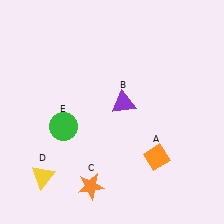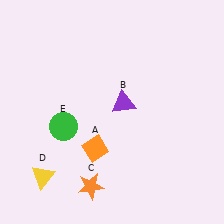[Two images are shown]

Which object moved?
The orange diamond (A) moved left.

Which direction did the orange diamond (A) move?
The orange diamond (A) moved left.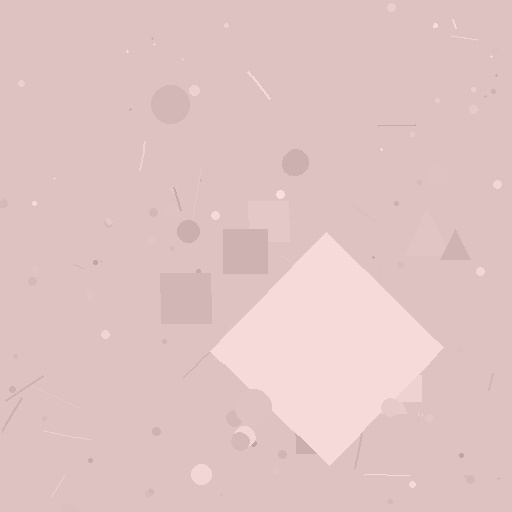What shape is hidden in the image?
A diamond is hidden in the image.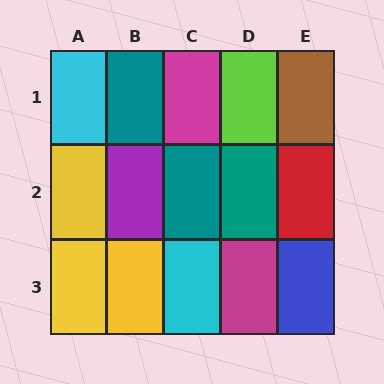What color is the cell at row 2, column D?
Teal.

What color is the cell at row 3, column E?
Blue.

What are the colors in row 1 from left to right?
Cyan, teal, magenta, lime, brown.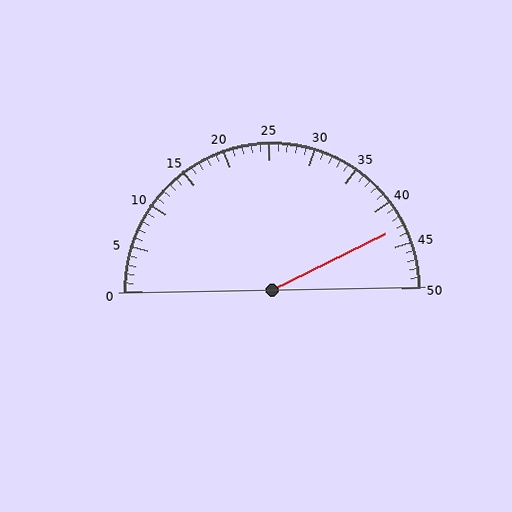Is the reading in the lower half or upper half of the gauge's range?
The reading is in the upper half of the range (0 to 50).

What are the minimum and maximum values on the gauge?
The gauge ranges from 0 to 50.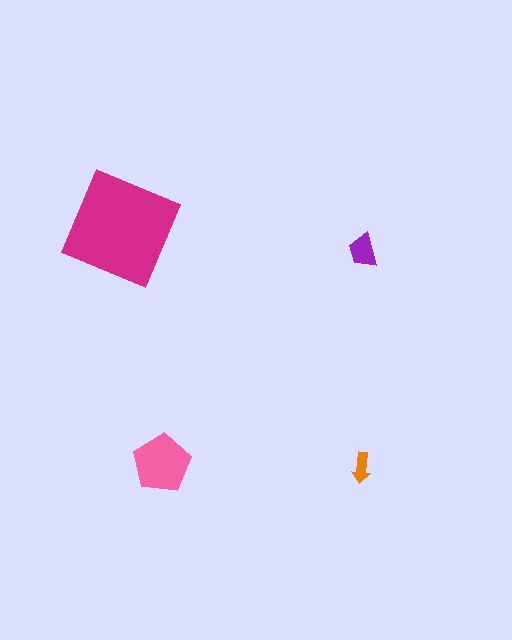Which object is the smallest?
The orange arrow.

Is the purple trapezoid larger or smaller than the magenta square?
Smaller.